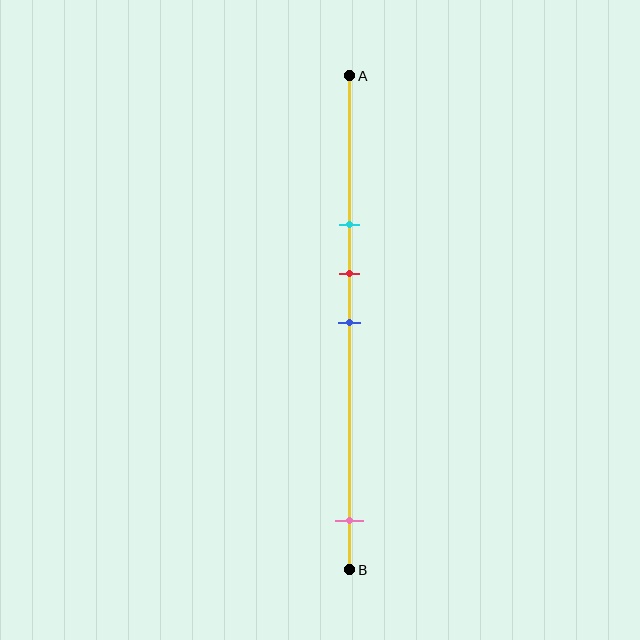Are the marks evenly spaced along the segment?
No, the marks are not evenly spaced.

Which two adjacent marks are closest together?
The red and blue marks are the closest adjacent pair.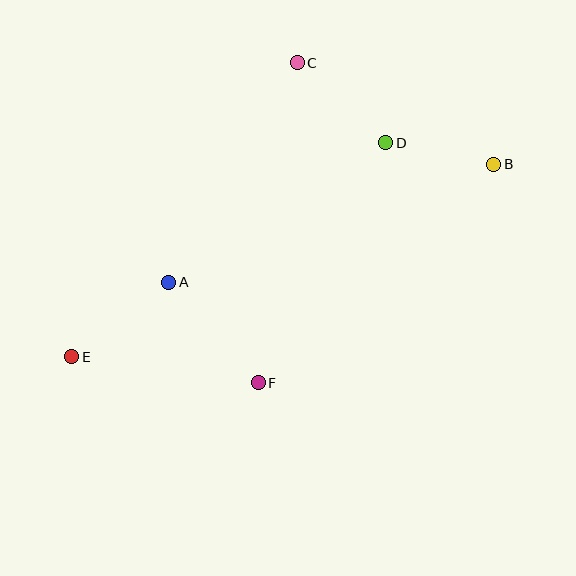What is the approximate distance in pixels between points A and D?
The distance between A and D is approximately 258 pixels.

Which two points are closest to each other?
Points B and D are closest to each other.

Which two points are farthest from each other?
Points B and E are farthest from each other.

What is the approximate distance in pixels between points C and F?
The distance between C and F is approximately 322 pixels.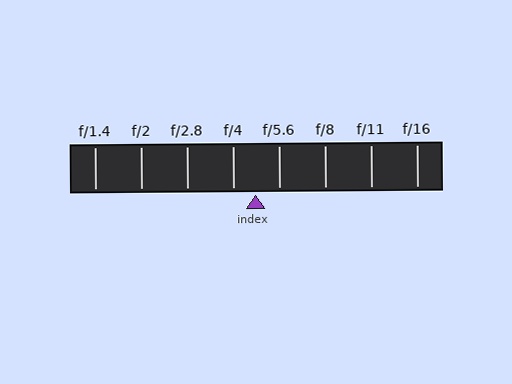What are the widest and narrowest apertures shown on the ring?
The widest aperture shown is f/1.4 and the narrowest is f/16.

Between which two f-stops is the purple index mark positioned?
The index mark is between f/4 and f/5.6.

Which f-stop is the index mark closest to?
The index mark is closest to f/4.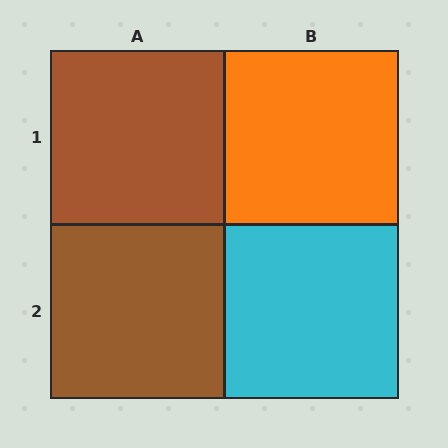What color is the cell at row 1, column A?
Brown.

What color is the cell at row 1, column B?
Orange.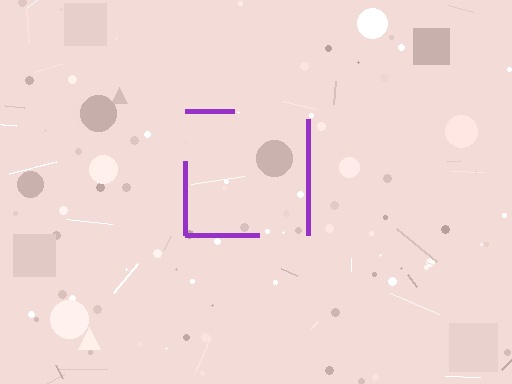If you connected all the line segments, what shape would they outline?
They would outline a square.